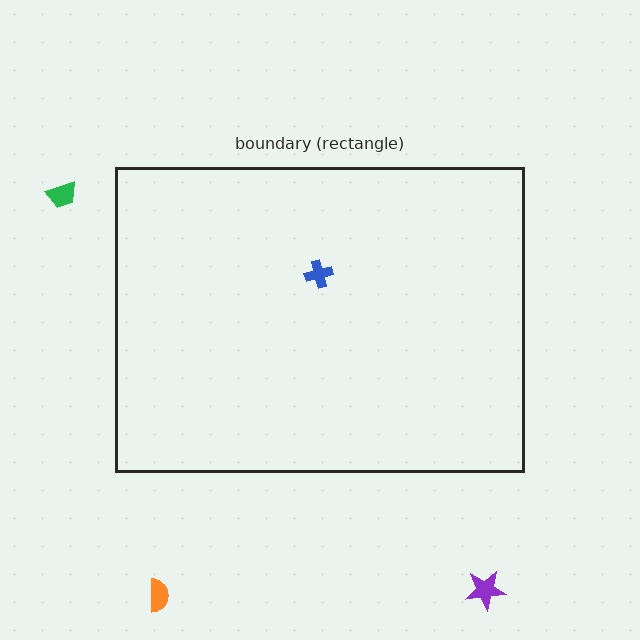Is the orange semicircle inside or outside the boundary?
Outside.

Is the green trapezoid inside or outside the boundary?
Outside.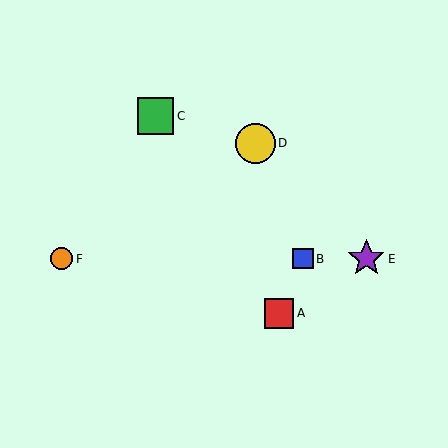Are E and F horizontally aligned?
Yes, both are at y≈259.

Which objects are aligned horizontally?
Objects B, E, F are aligned horizontally.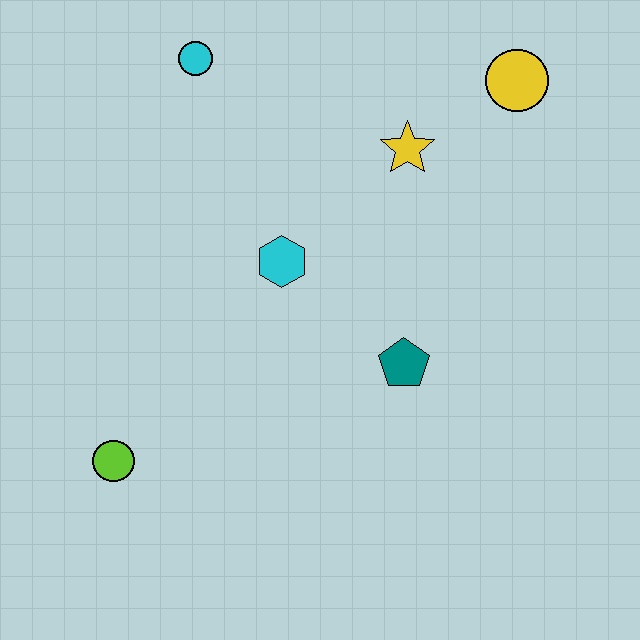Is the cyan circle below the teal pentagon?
No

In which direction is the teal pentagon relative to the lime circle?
The teal pentagon is to the right of the lime circle.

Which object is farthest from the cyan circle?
The lime circle is farthest from the cyan circle.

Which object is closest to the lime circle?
The cyan hexagon is closest to the lime circle.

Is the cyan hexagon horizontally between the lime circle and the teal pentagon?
Yes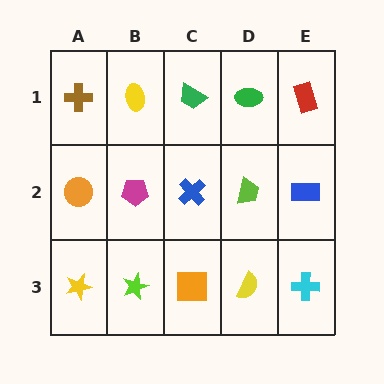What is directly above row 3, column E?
A blue rectangle.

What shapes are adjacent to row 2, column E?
A red rectangle (row 1, column E), a cyan cross (row 3, column E), a lime trapezoid (row 2, column D).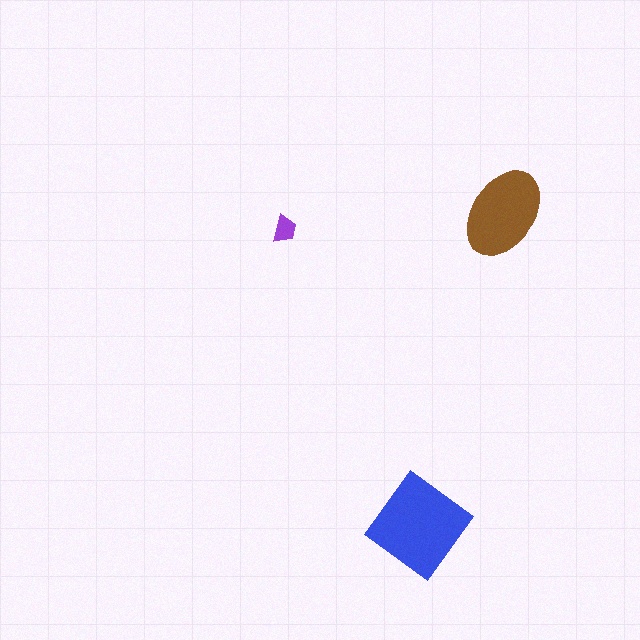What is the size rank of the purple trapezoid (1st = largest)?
3rd.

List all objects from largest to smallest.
The blue diamond, the brown ellipse, the purple trapezoid.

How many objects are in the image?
There are 3 objects in the image.